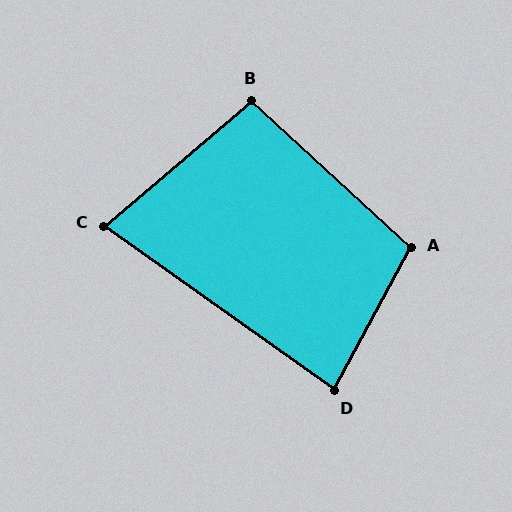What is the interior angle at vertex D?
Approximately 83 degrees (acute).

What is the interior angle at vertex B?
Approximately 97 degrees (obtuse).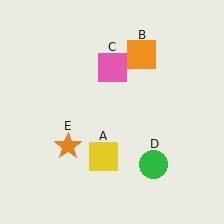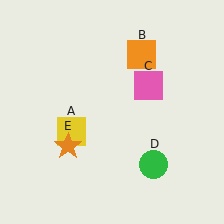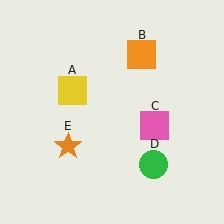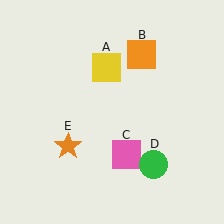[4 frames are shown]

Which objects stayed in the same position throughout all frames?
Orange square (object B) and green circle (object D) and orange star (object E) remained stationary.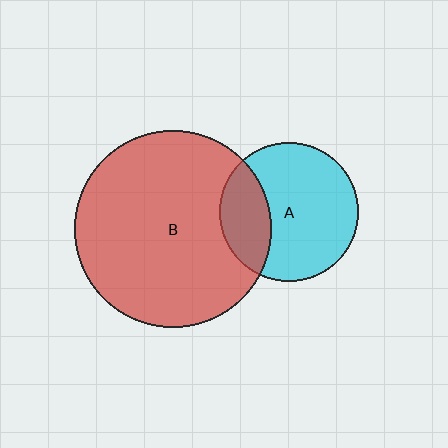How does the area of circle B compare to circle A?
Approximately 2.0 times.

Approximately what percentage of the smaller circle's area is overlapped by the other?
Approximately 25%.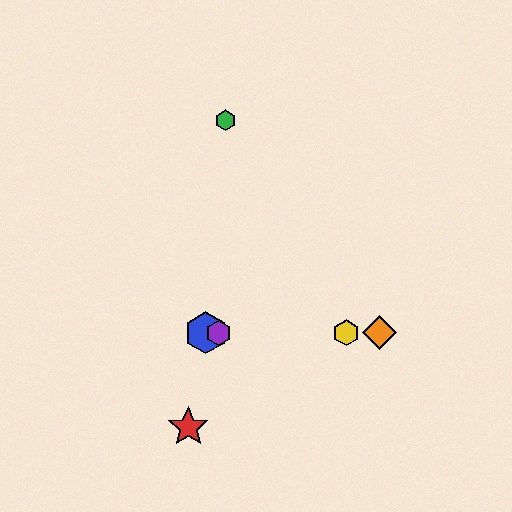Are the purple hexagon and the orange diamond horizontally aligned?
Yes, both are at y≈333.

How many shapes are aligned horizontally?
4 shapes (the blue hexagon, the yellow hexagon, the purple hexagon, the orange diamond) are aligned horizontally.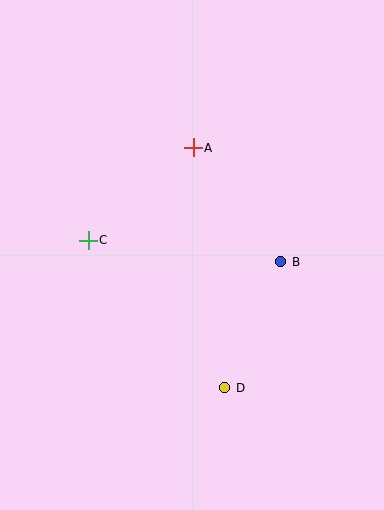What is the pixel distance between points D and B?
The distance between D and B is 138 pixels.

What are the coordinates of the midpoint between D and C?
The midpoint between D and C is at (157, 314).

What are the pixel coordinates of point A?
Point A is at (193, 148).